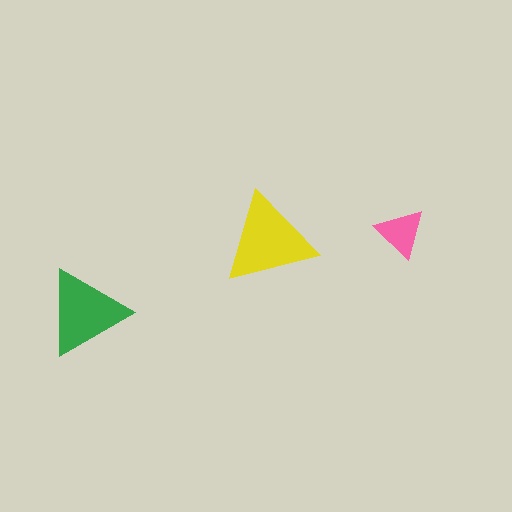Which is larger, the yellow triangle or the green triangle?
The yellow one.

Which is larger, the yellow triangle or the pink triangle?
The yellow one.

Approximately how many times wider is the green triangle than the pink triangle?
About 1.5 times wider.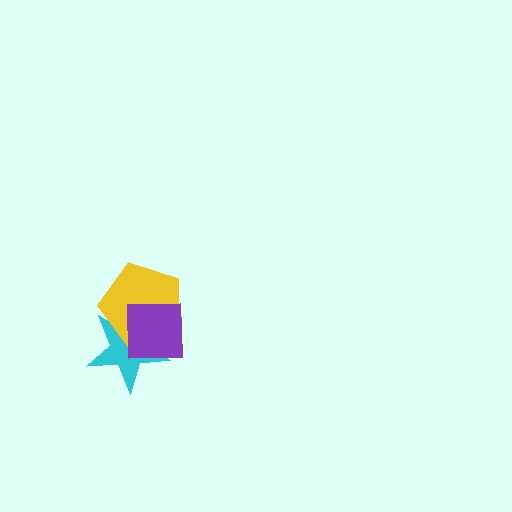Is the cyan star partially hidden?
Yes, it is partially covered by another shape.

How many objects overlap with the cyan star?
2 objects overlap with the cyan star.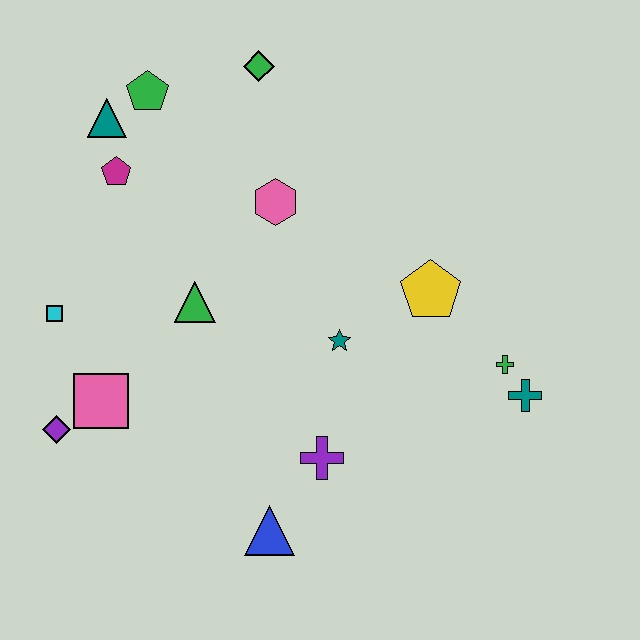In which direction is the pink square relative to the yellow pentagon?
The pink square is to the left of the yellow pentagon.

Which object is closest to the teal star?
The yellow pentagon is closest to the teal star.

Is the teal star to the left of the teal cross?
Yes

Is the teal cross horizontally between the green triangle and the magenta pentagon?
No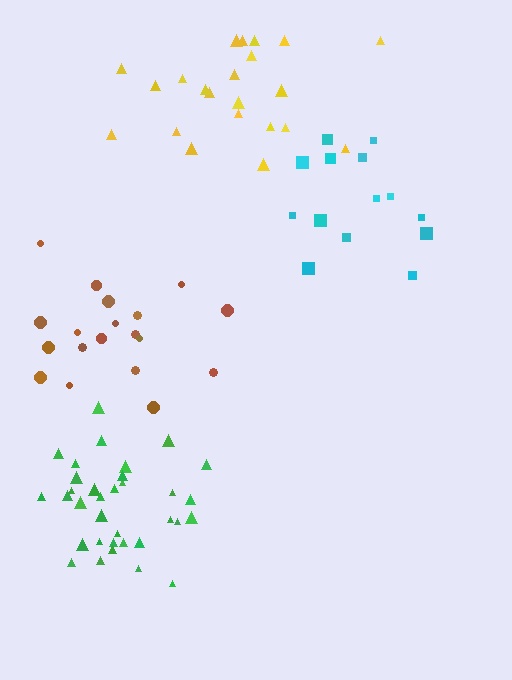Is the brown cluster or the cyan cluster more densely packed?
Brown.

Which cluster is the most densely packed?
Green.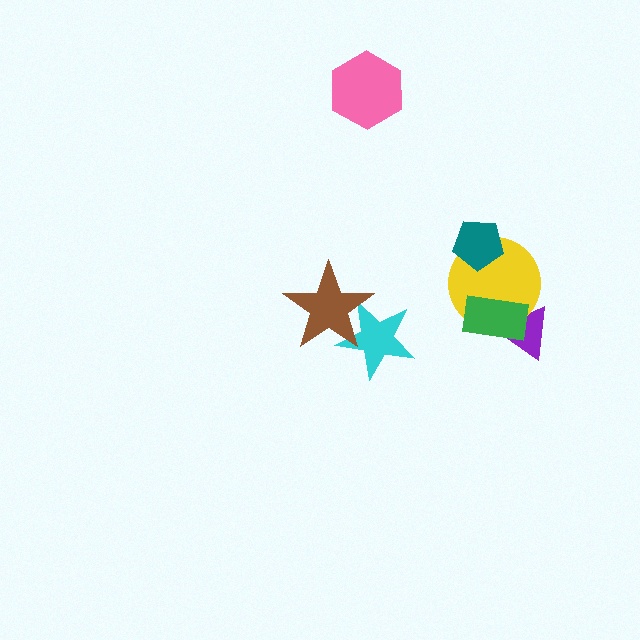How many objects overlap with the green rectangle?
2 objects overlap with the green rectangle.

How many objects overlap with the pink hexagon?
0 objects overlap with the pink hexagon.